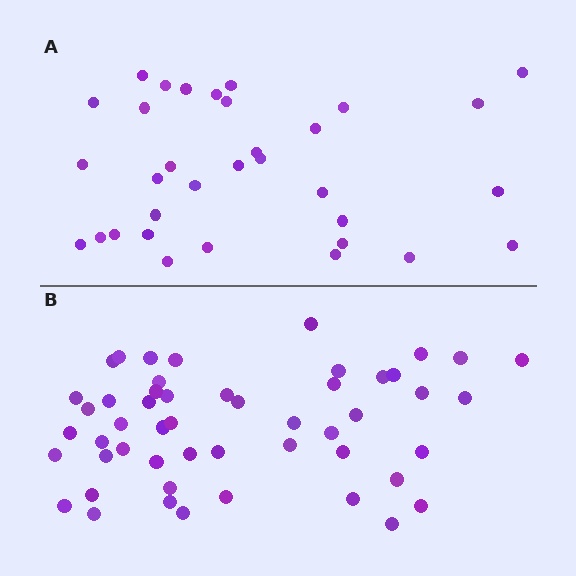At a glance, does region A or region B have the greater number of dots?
Region B (the bottom region) has more dots.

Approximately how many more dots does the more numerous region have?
Region B has approximately 20 more dots than region A.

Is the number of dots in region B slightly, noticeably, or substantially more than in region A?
Region B has substantially more. The ratio is roughly 1.5 to 1.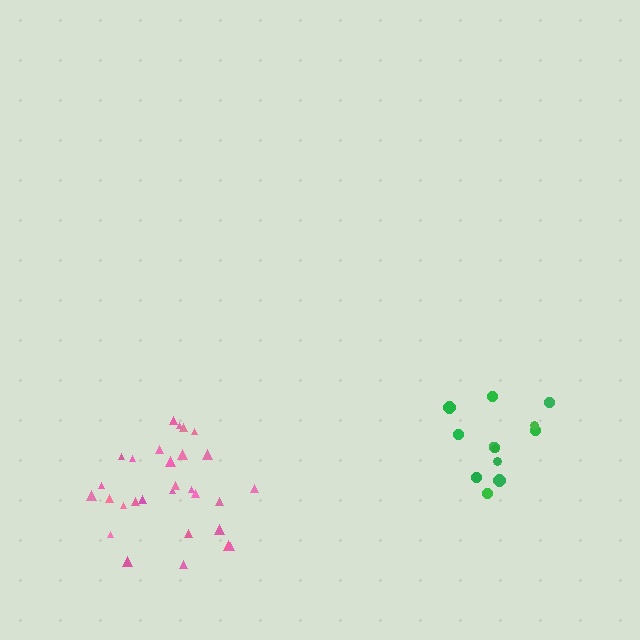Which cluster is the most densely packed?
Pink.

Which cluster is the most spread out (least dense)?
Green.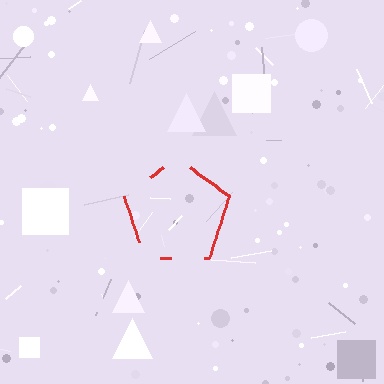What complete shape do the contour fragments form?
The contour fragments form a pentagon.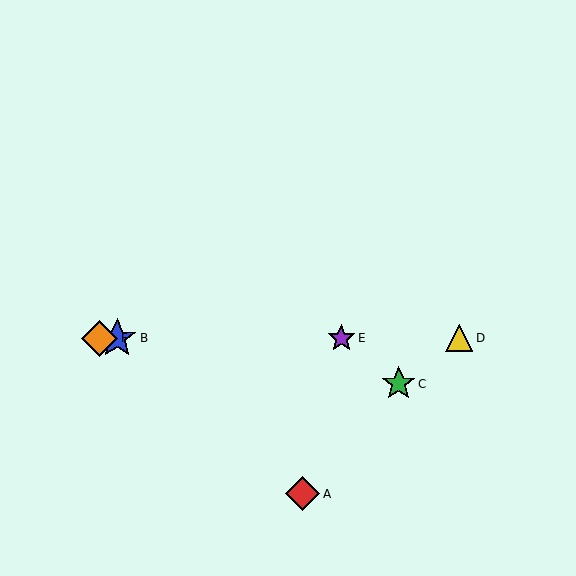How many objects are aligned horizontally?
4 objects (B, D, E, F) are aligned horizontally.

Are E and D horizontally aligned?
Yes, both are at y≈338.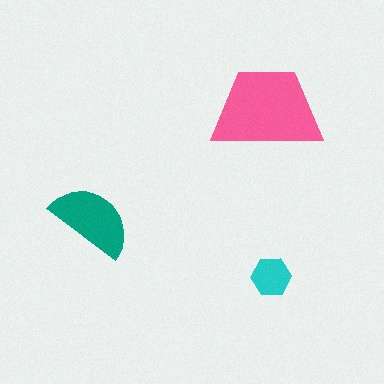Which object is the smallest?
The cyan hexagon.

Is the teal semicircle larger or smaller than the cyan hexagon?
Larger.